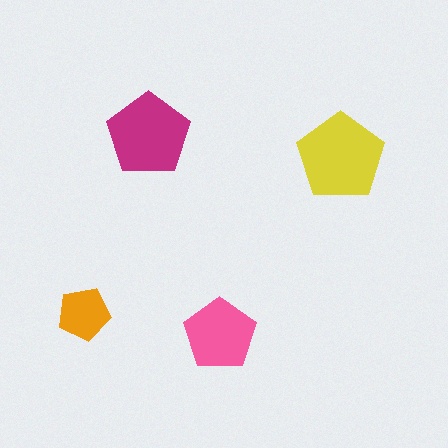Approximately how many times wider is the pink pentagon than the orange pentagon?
About 1.5 times wider.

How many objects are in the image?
There are 4 objects in the image.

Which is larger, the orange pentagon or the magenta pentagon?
The magenta one.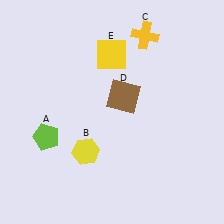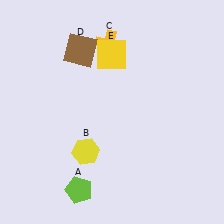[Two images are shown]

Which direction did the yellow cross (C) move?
The yellow cross (C) moved left.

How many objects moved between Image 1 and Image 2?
3 objects moved between the two images.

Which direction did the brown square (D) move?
The brown square (D) moved up.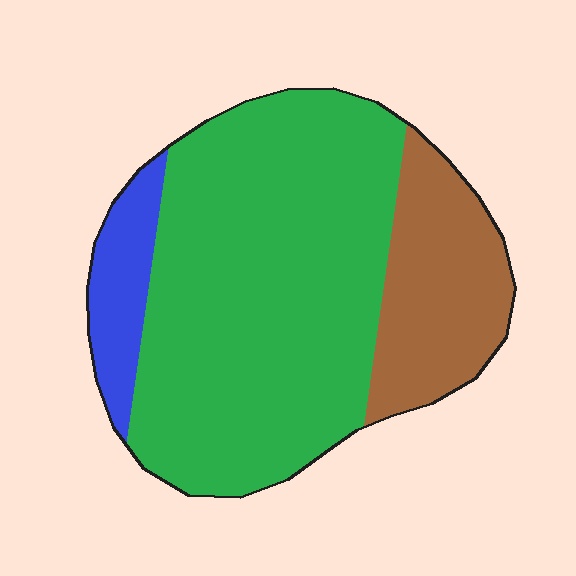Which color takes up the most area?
Green, at roughly 70%.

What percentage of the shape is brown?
Brown takes up between a sixth and a third of the shape.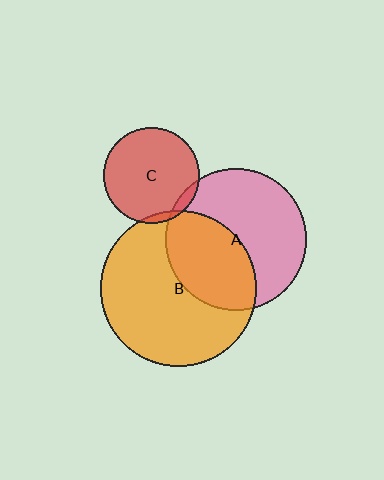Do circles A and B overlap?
Yes.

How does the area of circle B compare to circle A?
Approximately 1.2 times.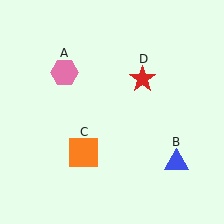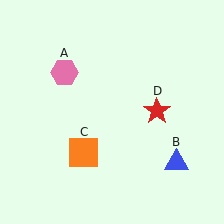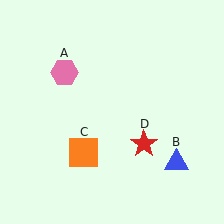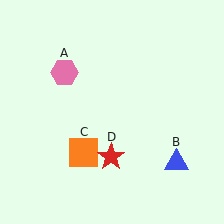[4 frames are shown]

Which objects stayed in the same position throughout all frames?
Pink hexagon (object A) and blue triangle (object B) and orange square (object C) remained stationary.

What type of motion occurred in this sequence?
The red star (object D) rotated clockwise around the center of the scene.